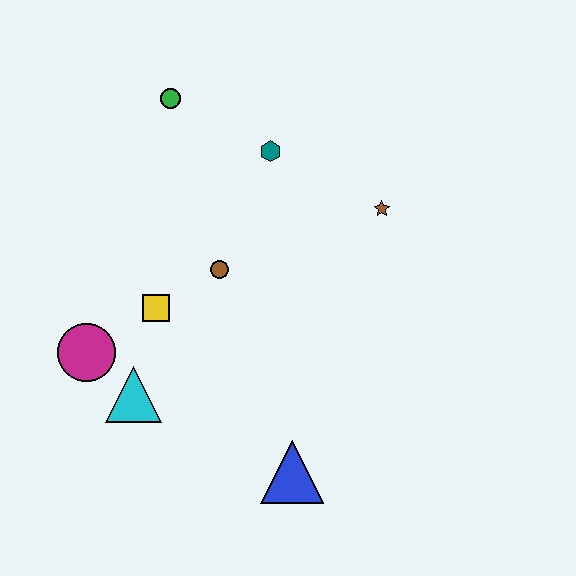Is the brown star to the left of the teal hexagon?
No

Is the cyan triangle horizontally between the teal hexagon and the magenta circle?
Yes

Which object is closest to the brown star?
The teal hexagon is closest to the brown star.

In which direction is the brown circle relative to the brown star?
The brown circle is to the left of the brown star.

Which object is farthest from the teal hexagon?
The blue triangle is farthest from the teal hexagon.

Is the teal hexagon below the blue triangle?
No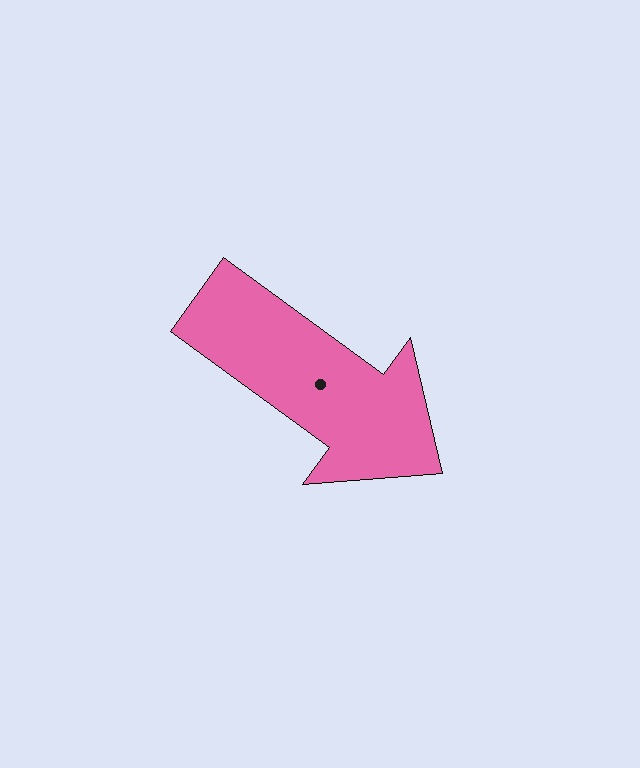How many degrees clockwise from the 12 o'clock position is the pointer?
Approximately 126 degrees.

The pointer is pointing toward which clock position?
Roughly 4 o'clock.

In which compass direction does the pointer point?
Southeast.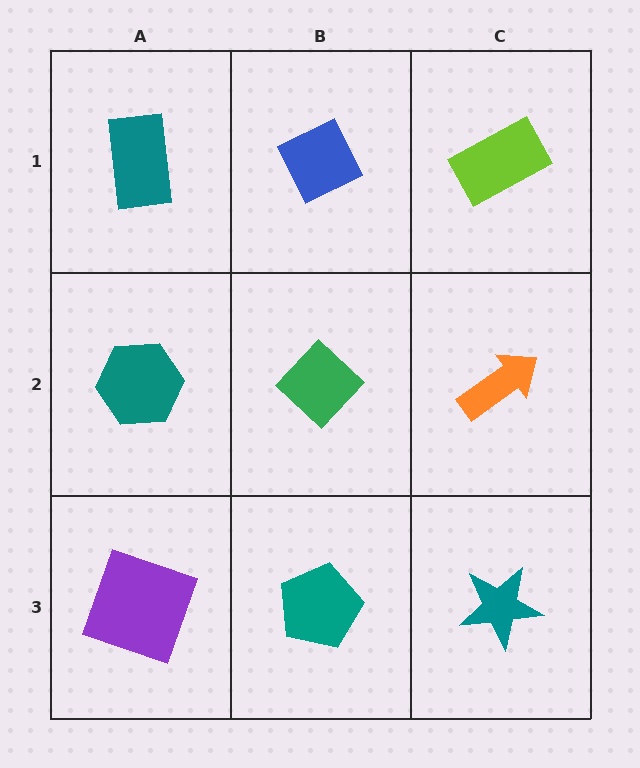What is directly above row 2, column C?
A lime rectangle.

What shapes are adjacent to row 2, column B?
A blue diamond (row 1, column B), a teal pentagon (row 3, column B), a teal hexagon (row 2, column A), an orange arrow (row 2, column C).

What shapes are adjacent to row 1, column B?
A green diamond (row 2, column B), a teal rectangle (row 1, column A), a lime rectangle (row 1, column C).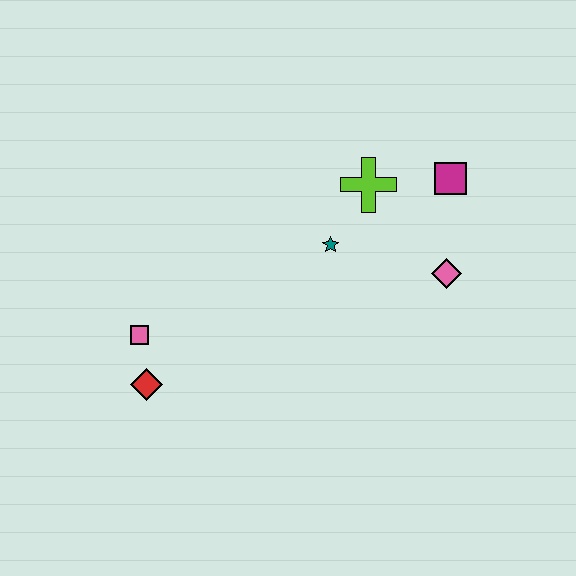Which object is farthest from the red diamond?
The magenta square is farthest from the red diamond.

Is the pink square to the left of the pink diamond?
Yes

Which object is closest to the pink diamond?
The magenta square is closest to the pink diamond.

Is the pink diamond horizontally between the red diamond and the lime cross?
No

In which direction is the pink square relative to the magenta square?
The pink square is to the left of the magenta square.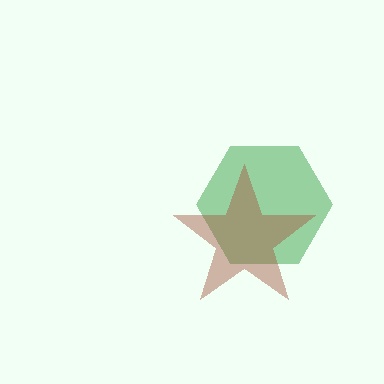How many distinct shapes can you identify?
There are 2 distinct shapes: a green hexagon, a brown star.